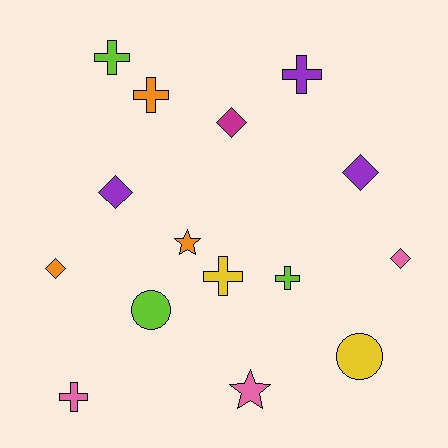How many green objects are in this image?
There are no green objects.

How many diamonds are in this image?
There are 5 diamonds.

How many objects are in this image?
There are 15 objects.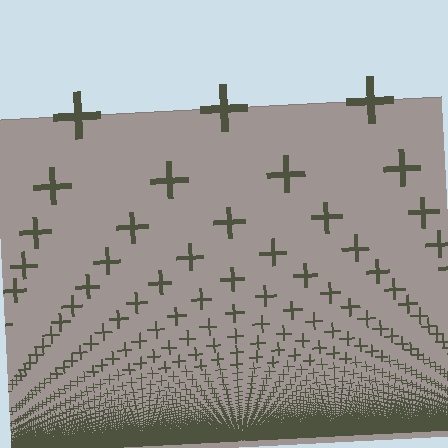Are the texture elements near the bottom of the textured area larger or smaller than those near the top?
Smaller. The gradient is inverted — elements near the bottom are smaller and denser.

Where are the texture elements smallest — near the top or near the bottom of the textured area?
Near the bottom.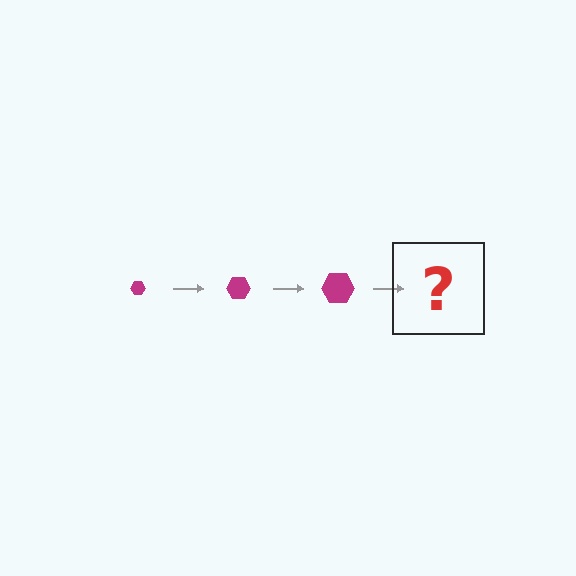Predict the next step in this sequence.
The next step is a magenta hexagon, larger than the previous one.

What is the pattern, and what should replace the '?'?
The pattern is that the hexagon gets progressively larger each step. The '?' should be a magenta hexagon, larger than the previous one.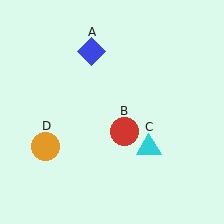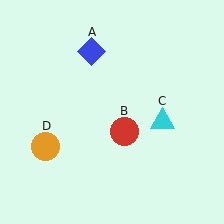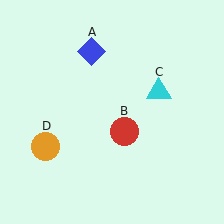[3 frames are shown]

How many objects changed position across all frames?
1 object changed position: cyan triangle (object C).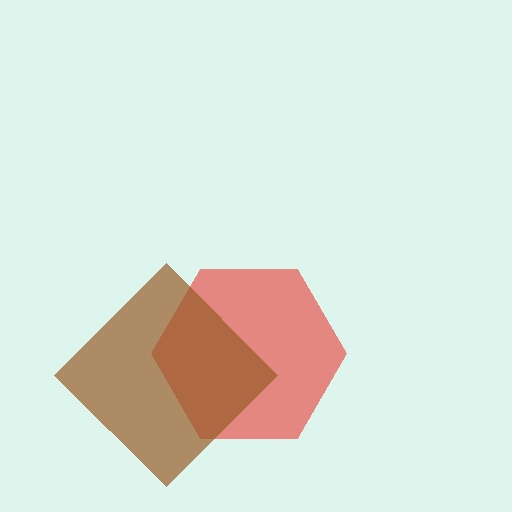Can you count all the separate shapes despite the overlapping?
Yes, there are 2 separate shapes.